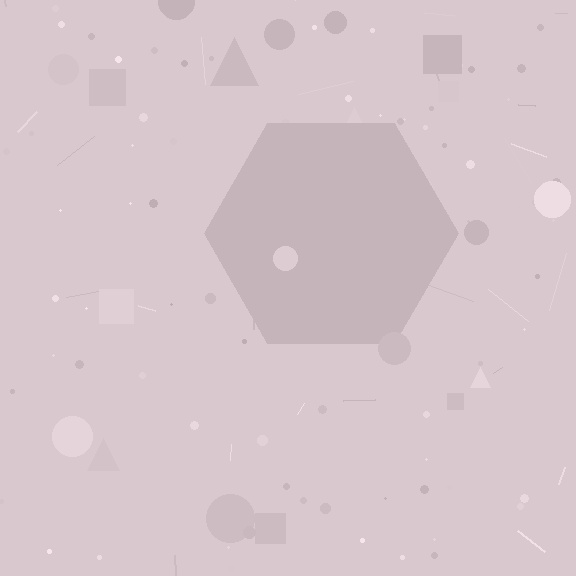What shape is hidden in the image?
A hexagon is hidden in the image.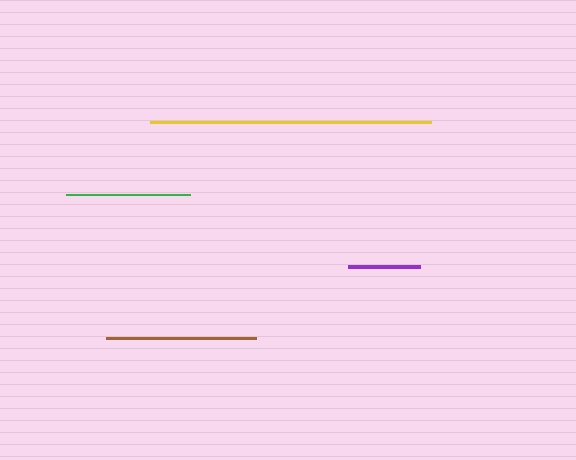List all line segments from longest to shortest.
From longest to shortest: yellow, brown, green, purple.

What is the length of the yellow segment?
The yellow segment is approximately 281 pixels long.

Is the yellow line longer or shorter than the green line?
The yellow line is longer than the green line.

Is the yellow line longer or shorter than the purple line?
The yellow line is longer than the purple line.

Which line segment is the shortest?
The purple line is the shortest at approximately 72 pixels.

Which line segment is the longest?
The yellow line is the longest at approximately 281 pixels.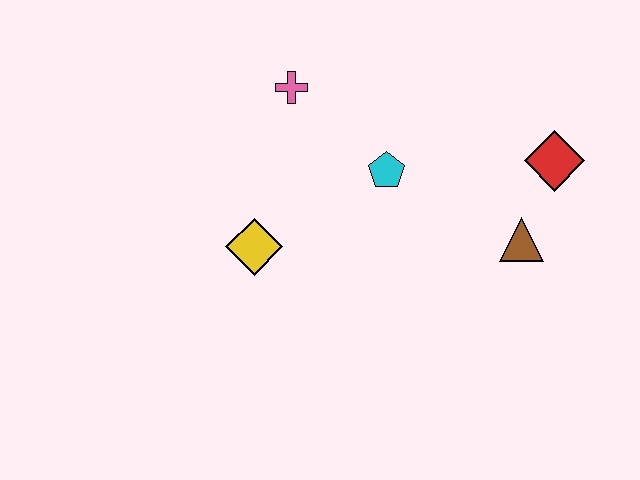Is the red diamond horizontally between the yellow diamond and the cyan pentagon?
No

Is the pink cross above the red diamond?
Yes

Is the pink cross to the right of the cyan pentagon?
No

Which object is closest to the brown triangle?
The red diamond is closest to the brown triangle.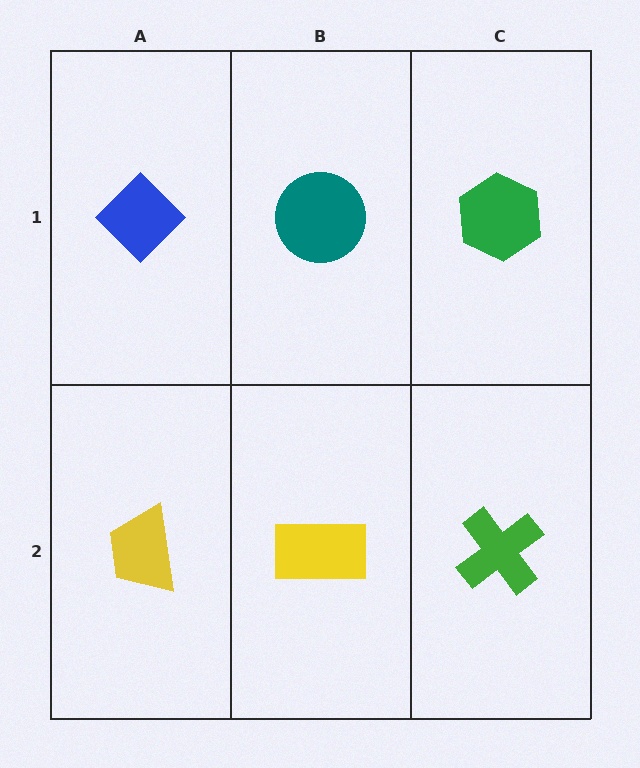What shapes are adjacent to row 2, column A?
A blue diamond (row 1, column A), a yellow rectangle (row 2, column B).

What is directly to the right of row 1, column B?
A green hexagon.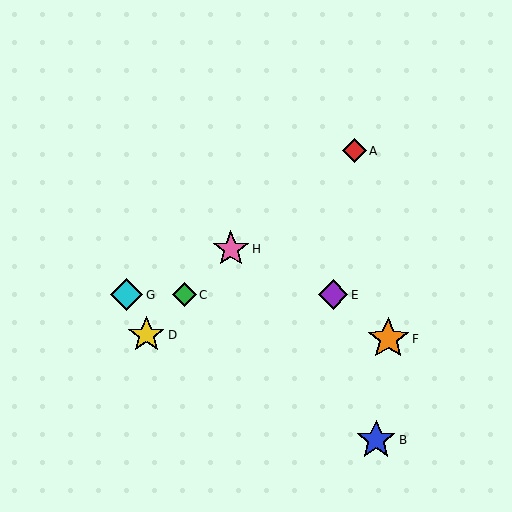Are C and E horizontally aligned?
Yes, both are at y≈295.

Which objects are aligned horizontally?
Objects C, E, G are aligned horizontally.